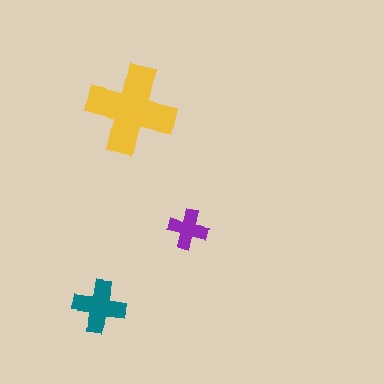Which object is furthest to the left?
The teal cross is leftmost.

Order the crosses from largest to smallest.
the yellow one, the teal one, the purple one.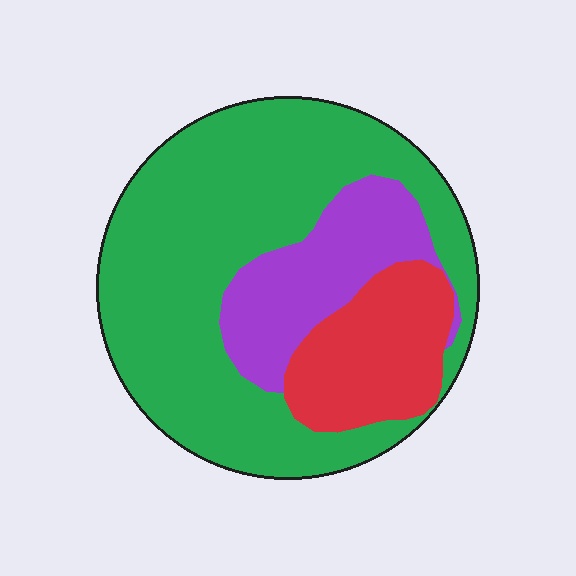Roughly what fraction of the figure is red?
Red takes up about one sixth (1/6) of the figure.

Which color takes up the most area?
Green, at roughly 65%.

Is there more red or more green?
Green.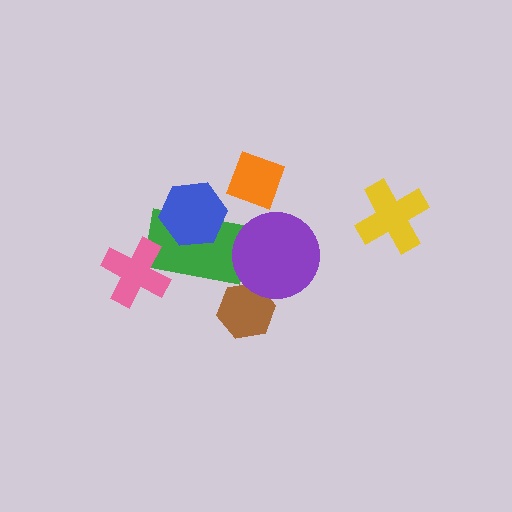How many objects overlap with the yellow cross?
0 objects overlap with the yellow cross.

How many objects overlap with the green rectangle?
3 objects overlap with the green rectangle.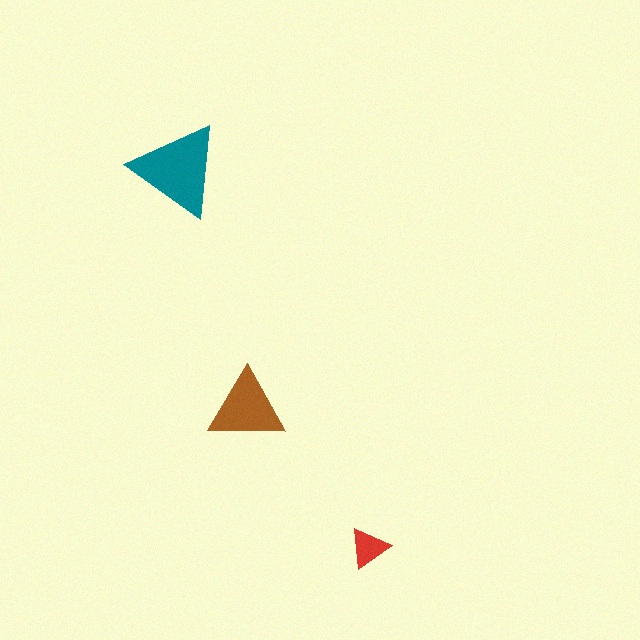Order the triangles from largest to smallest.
the teal one, the brown one, the red one.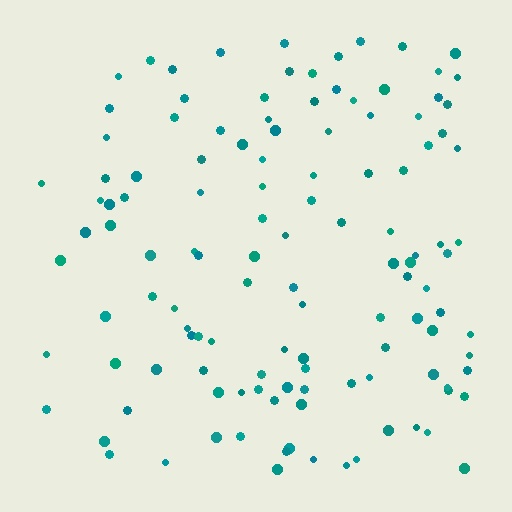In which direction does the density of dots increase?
From left to right, with the right side densest.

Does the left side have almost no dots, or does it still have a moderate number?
Still a moderate number, just noticeably fewer than the right.